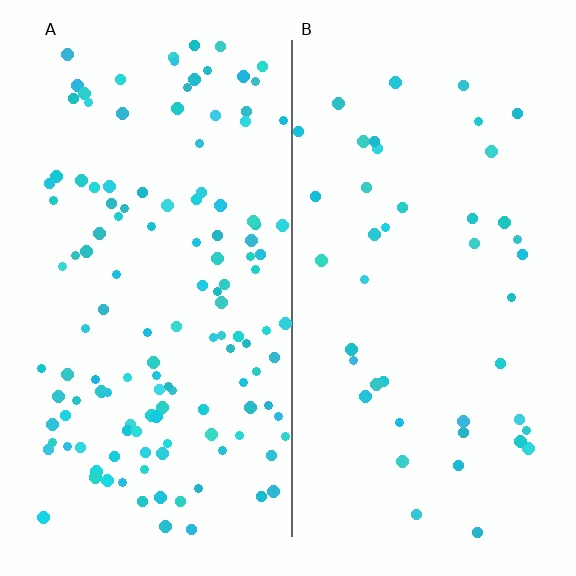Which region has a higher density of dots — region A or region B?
A (the left).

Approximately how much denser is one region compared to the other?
Approximately 3.0× — region A over region B.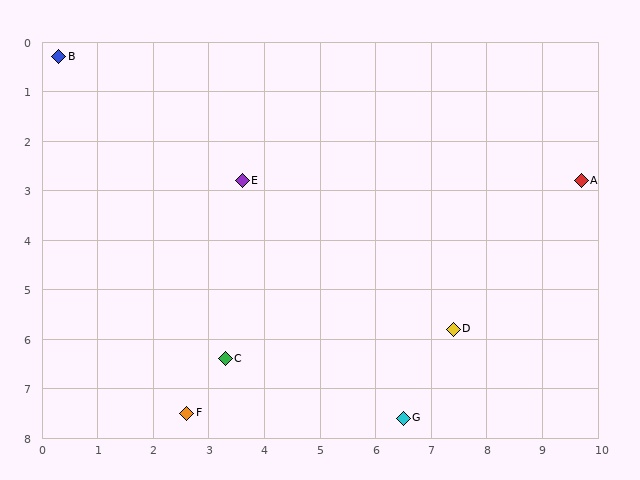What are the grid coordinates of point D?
Point D is at approximately (7.4, 5.8).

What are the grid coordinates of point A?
Point A is at approximately (9.7, 2.8).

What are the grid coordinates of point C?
Point C is at approximately (3.3, 6.4).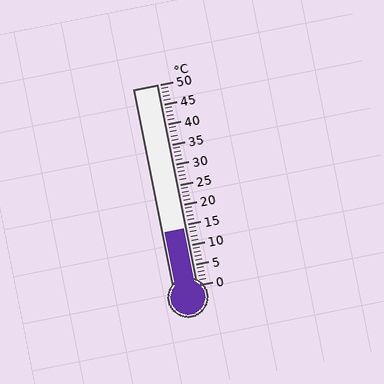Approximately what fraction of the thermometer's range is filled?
The thermometer is filled to approximately 30% of its range.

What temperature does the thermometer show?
The thermometer shows approximately 14°C.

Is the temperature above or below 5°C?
The temperature is above 5°C.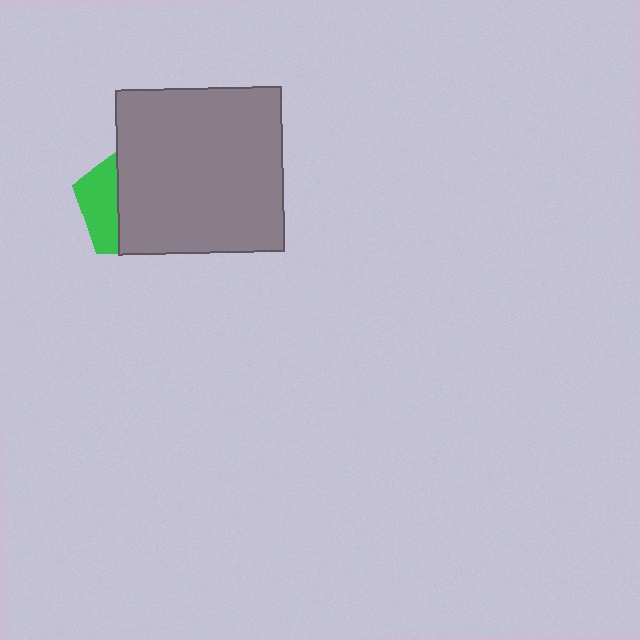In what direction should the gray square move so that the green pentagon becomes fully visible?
The gray square should move right. That is the shortest direction to clear the overlap and leave the green pentagon fully visible.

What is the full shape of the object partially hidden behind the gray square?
The partially hidden object is a green pentagon.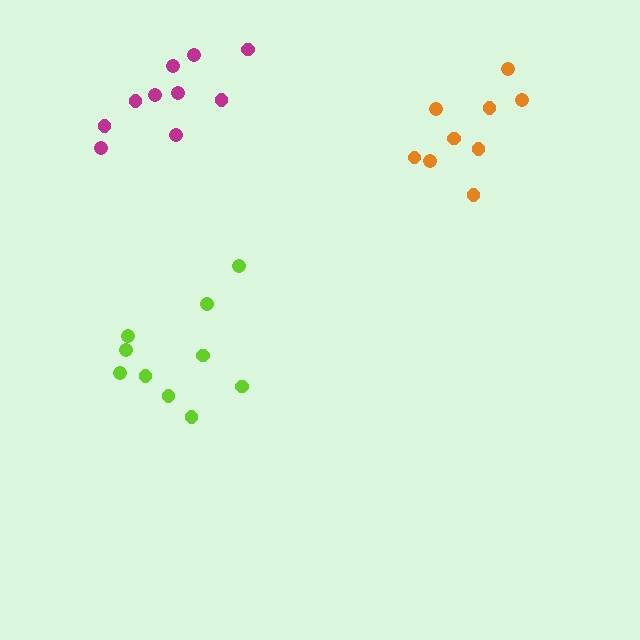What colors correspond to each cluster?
The clusters are colored: magenta, orange, lime.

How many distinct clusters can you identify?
There are 3 distinct clusters.